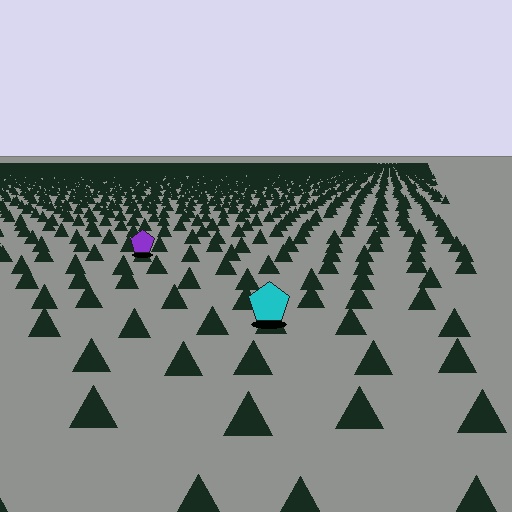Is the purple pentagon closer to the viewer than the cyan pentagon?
No. The cyan pentagon is closer — you can tell from the texture gradient: the ground texture is coarser near it.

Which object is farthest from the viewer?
The purple pentagon is farthest from the viewer. It appears smaller and the ground texture around it is denser.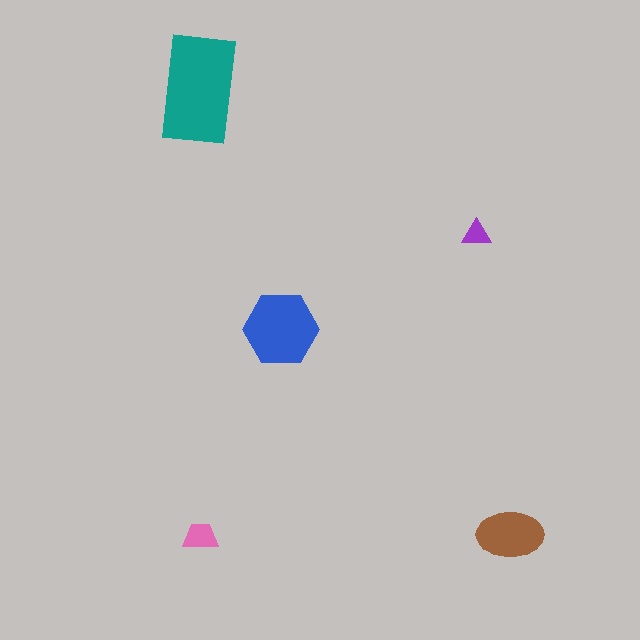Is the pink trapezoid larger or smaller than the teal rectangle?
Smaller.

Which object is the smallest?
The purple triangle.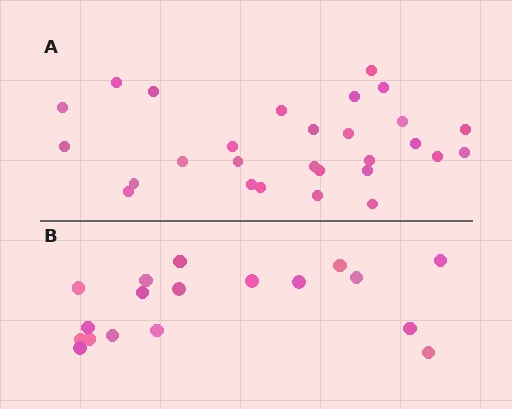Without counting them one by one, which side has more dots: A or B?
Region A (the top region) has more dots.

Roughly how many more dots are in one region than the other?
Region A has roughly 10 or so more dots than region B.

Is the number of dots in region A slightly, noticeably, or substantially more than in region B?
Region A has substantially more. The ratio is roughly 1.6 to 1.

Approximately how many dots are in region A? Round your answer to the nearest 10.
About 30 dots. (The exact count is 28, which rounds to 30.)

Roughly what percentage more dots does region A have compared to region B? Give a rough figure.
About 55% more.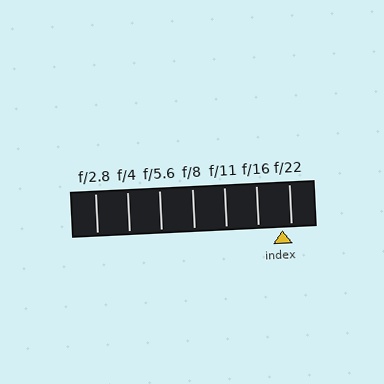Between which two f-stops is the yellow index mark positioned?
The index mark is between f/16 and f/22.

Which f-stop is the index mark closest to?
The index mark is closest to f/22.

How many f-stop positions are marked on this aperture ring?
There are 7 f-stop positions marked.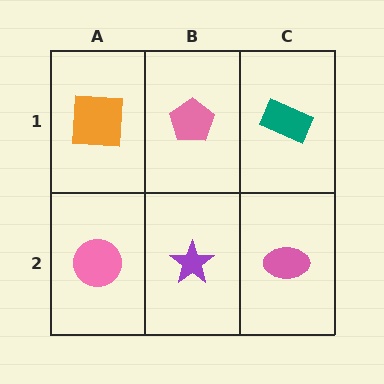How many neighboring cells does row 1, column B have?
3.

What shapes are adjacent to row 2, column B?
A pink pentagon (row 1, column B), a pink circle (row 2, column A), a pink ellipse (row 2, column C).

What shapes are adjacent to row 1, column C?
A pink ellipse (row 2, column C), a pink pentagon (row 1, column B).